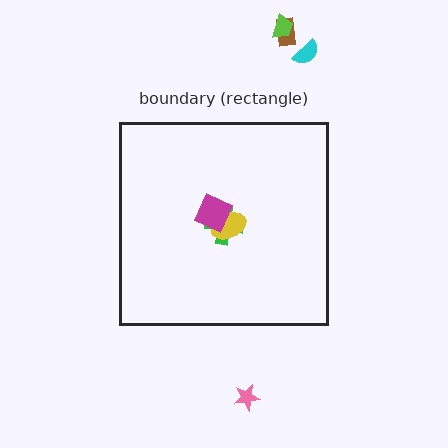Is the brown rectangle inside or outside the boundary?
Outside.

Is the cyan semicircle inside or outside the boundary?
Outside.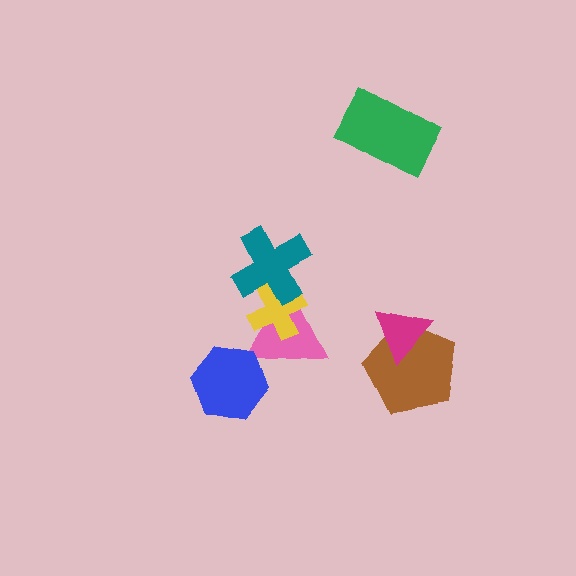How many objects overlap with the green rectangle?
0 objects overlap with the green rectangle.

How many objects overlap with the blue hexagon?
1 object overlaps with the blue hexagon.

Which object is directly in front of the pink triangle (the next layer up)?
The yellow cross is directly in front of the pink triangle.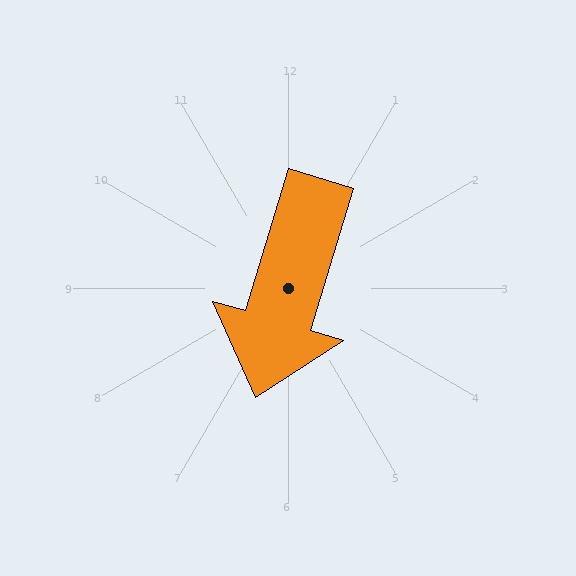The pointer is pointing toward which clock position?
Roughly 7 o'clock.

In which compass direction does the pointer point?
South.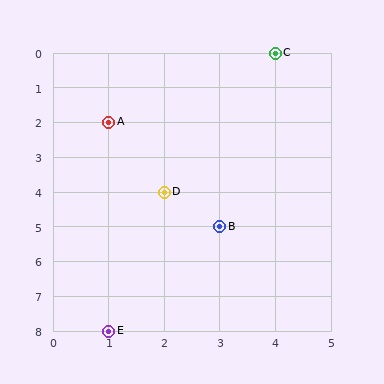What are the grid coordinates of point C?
Point C is at grid coordinates (4, 0).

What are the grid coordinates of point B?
Point B is at grid coordinates (3, 5).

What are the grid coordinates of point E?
Point E is at grid coordinates (1, 8).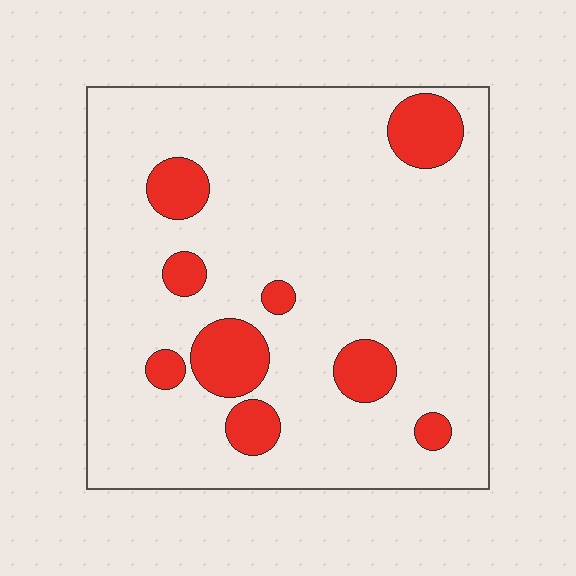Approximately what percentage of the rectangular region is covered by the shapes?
Approximately 15%.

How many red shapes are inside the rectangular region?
9.